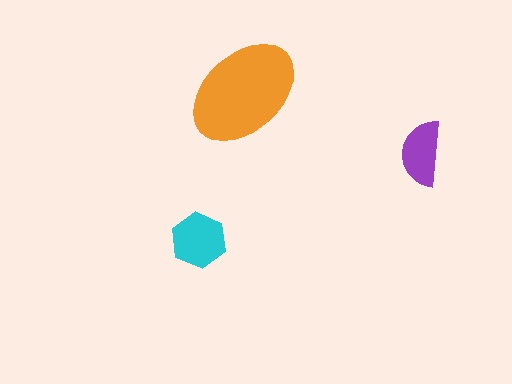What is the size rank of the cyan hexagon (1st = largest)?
2nd.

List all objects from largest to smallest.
The orange ellipse, the cyan hexagon, the purple semicircle.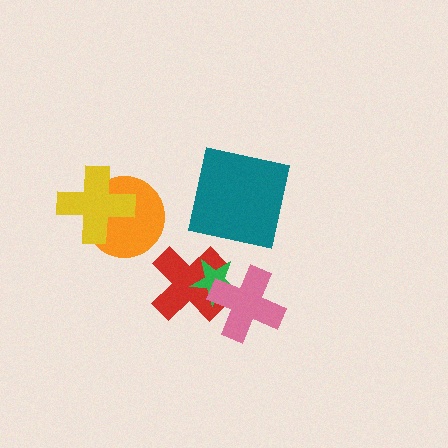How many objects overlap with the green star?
2 objects overlap with the green star.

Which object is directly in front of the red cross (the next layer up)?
The green star is directly in front of the red cross.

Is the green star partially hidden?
Yes, it is partially covered by another shape.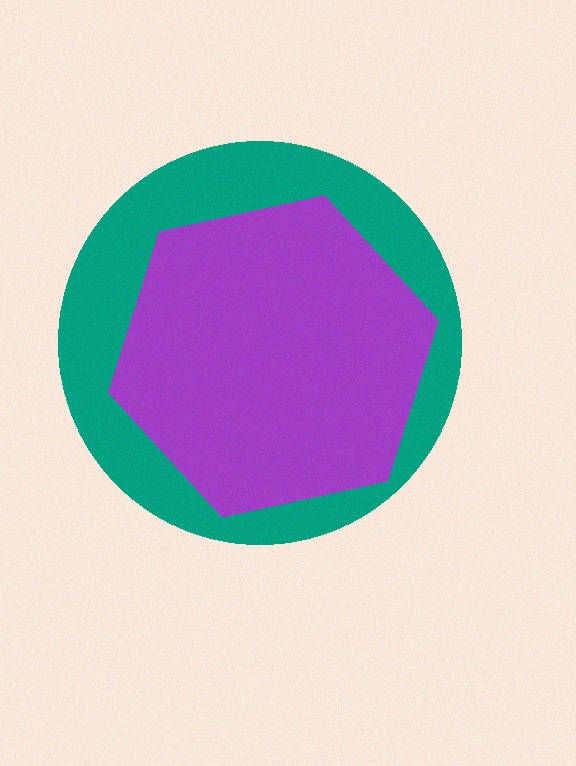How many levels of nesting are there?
2.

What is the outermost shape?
The teal circle.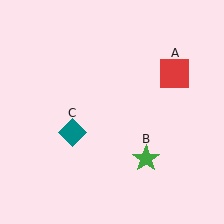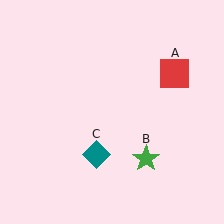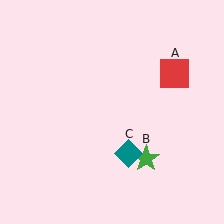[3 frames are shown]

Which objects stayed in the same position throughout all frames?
Red square (object A) and green star (object B) remained stationary.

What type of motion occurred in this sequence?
The teal diamond (object C) rotated counterclockwise around the center of the scene.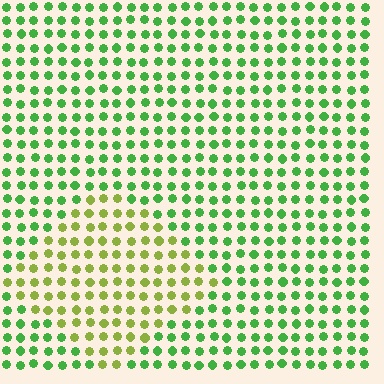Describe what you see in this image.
The image is filled with small green elements in a uniform arrangement. A diamond-shaped region is visible where the elements are tinted to a slightly different hue, forming a subtle color boundary.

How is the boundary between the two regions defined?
The boundary is defined purely by a slight shift in hue (about 41 degrees). Spacing, size, and orientation are identical on both sides.